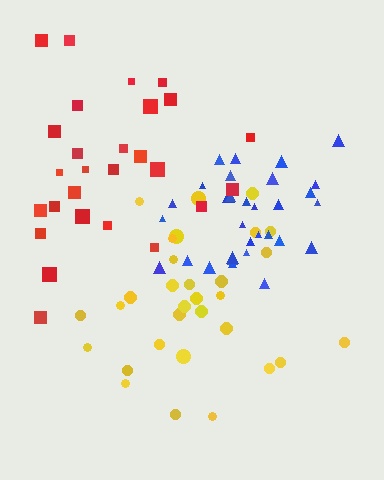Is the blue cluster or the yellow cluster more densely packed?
Blue.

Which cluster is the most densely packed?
Blue.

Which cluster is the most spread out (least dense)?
Red.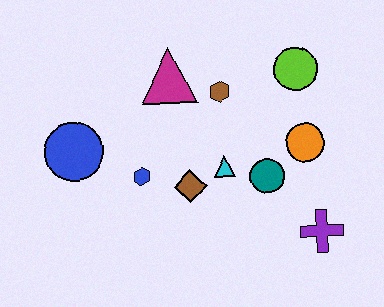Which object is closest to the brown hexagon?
The magenta triangle is closest to the brown hexagon.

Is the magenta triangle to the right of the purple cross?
No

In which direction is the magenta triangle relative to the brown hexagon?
The magenta triangle is to the left of the brown hexagon.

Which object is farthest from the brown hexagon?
The purple cross is farthest from the brown hexagon.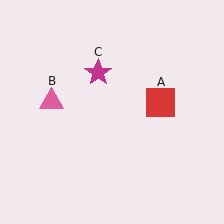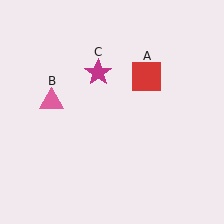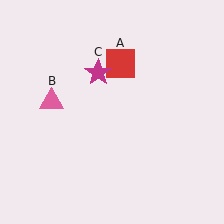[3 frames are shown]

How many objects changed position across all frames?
1 object changed position: red square (object A).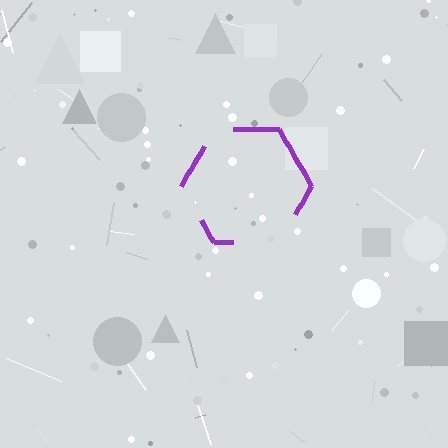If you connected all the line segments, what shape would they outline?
They would outline a hexagon.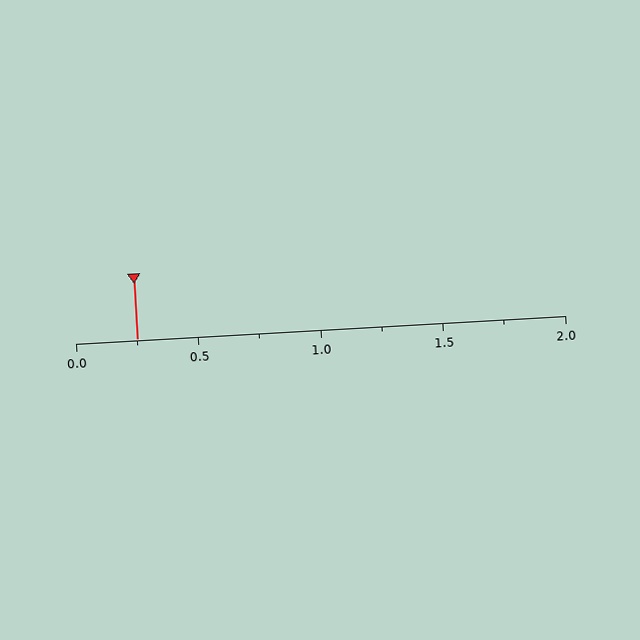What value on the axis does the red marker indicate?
The marker indicates approximately 0.25.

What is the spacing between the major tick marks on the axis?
The major ticks are spaced 0.5 apart.